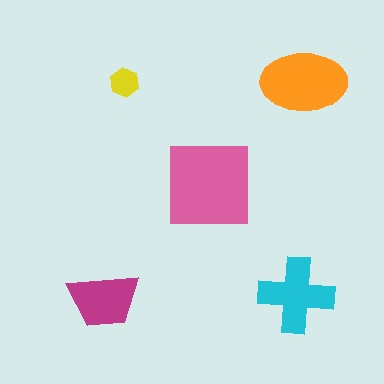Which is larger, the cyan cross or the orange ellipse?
The orange ellipse.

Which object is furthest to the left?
The magenta trapezoid is leftmost.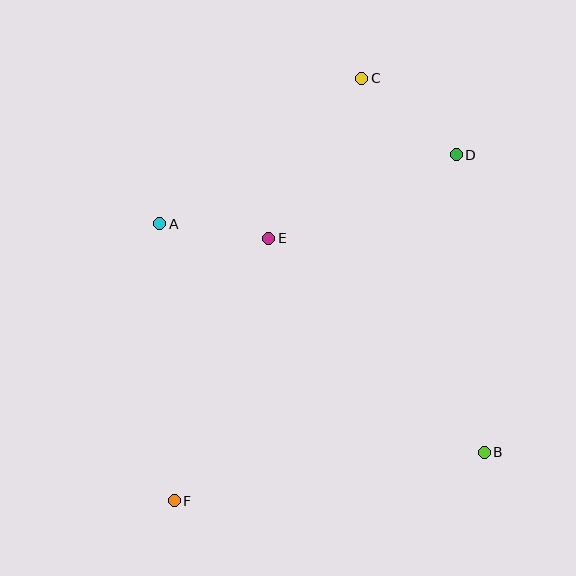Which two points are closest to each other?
Points A and E are closest to each other.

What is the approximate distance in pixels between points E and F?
The distance between E and F is approximately 279 pixels.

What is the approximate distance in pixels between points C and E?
The distance between C and E is approximately 185 pixels.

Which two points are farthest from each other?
Points C and F are farthest from each other.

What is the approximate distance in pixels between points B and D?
The distance between B and D is approximately 299 pixels.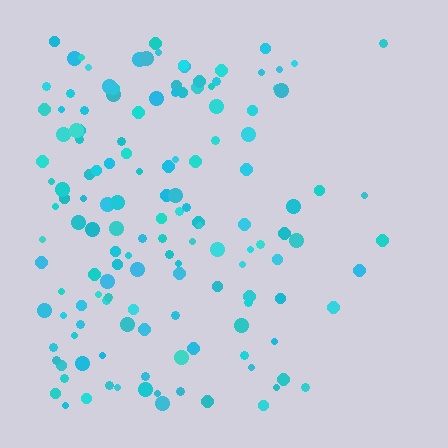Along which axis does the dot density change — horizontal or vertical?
Horizontal.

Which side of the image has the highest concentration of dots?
The left.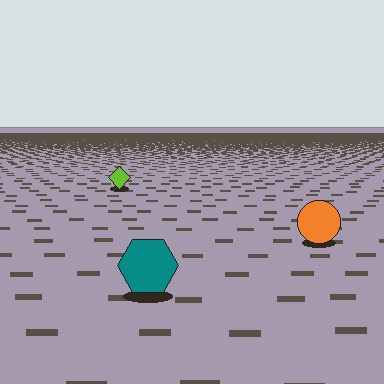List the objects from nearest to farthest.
From nearest to farthest: the teal hexagon, the orange circle, the lime diamond.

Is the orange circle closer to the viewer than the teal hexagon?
No. The teal hexagon is closer — you can tell from the texture gradient: the ground texture is coarser near it.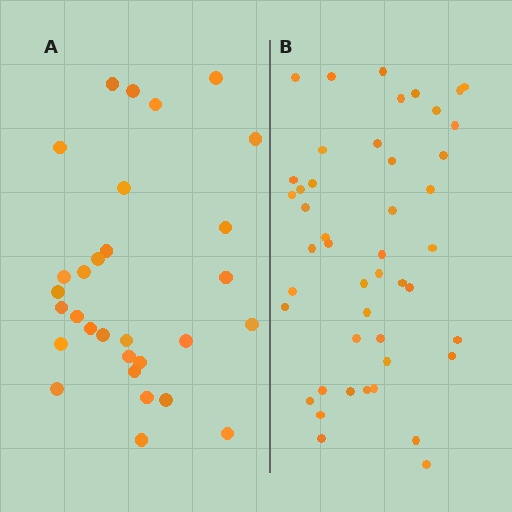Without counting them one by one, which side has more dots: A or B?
Region B (the right region) has more dots.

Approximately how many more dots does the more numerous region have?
Region B has approximately 15 more dots than region A.